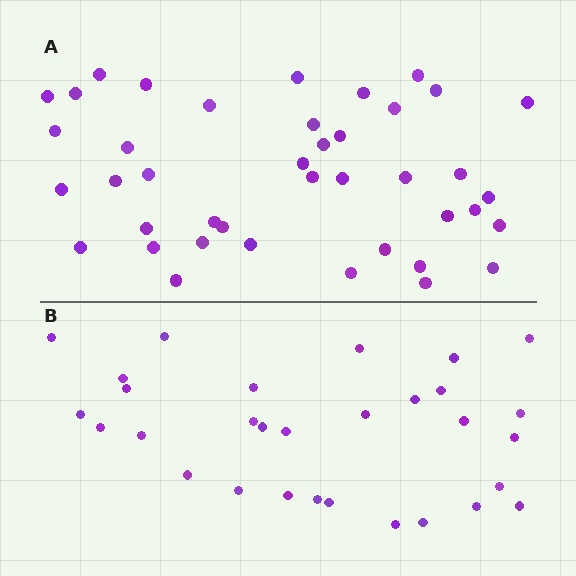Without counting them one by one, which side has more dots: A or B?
Region A (the top region) has more dots.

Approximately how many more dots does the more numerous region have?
Region A has roughly 12 or so more dots than region B.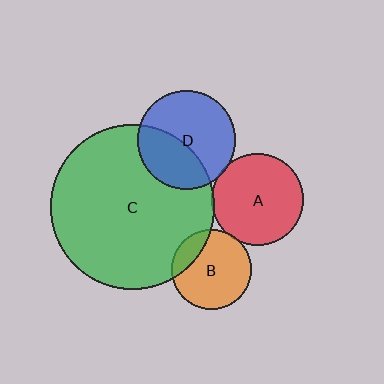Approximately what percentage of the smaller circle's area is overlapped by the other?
Approximately 20%.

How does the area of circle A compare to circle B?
Approximately 1.3 times.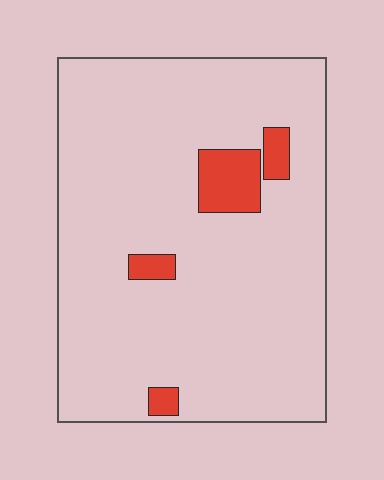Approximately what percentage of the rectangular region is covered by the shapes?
Approximately 10%.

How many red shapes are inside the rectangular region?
4.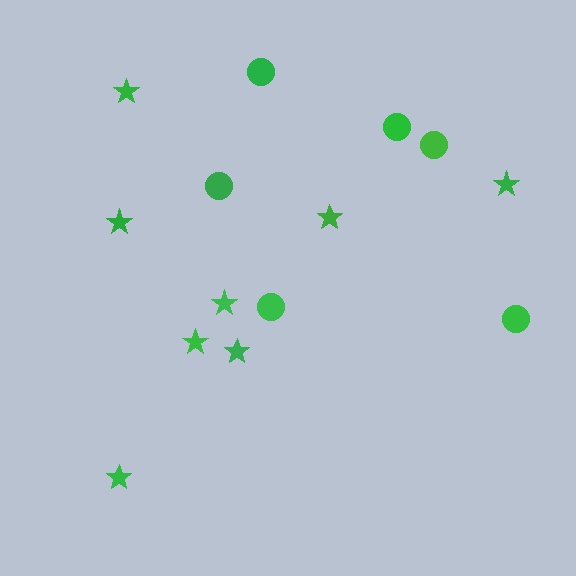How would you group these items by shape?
There are 2 groups: one group of stars (8) and one group of circles (6).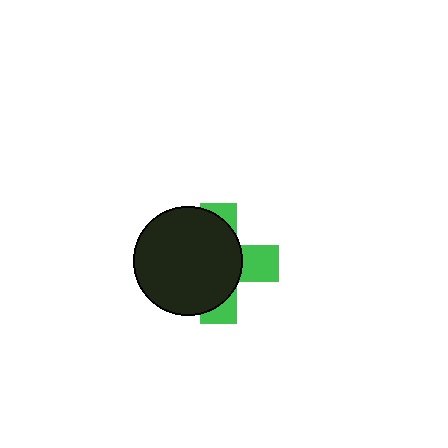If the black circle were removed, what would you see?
You would see the complete green cross.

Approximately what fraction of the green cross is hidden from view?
Roughly 66% of the green cross is hidden behind the black circle.